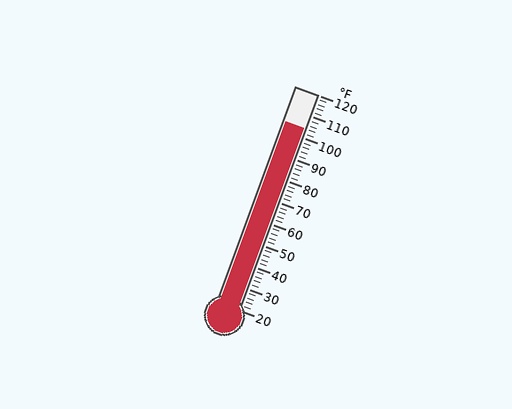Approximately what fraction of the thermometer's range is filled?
The thermometer is filled to approximately 85% of its range.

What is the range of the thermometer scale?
The thermometer scale ranges from 20°F to 120°F.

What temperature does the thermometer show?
The thermometer shows approximately 104°F.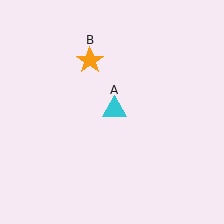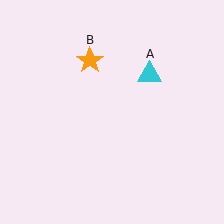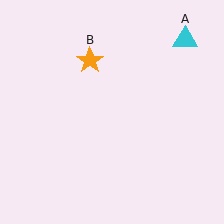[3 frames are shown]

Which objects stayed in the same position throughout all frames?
Orange star (object B) remained stationary.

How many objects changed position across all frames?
1 object changed position: cyan triangle (object A).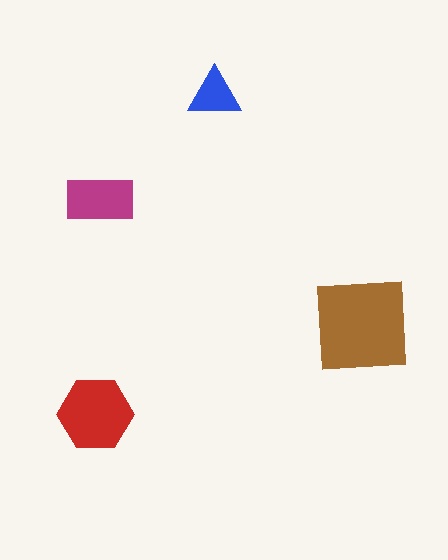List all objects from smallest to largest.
The blue triangle, the magenta rectangle, the red hexagon, the brown square.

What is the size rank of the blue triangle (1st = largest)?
4th.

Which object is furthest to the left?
The red hexagon is leftmost.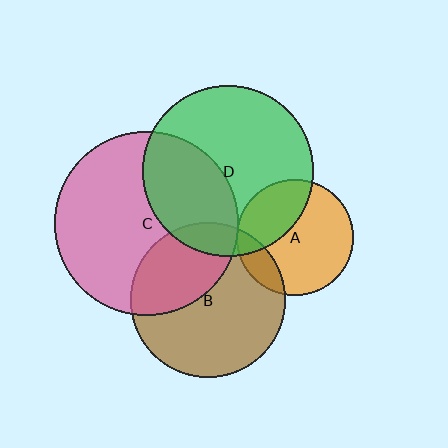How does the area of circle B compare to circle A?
Approximately 1.8 times.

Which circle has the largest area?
Circle C (pink).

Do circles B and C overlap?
Yes.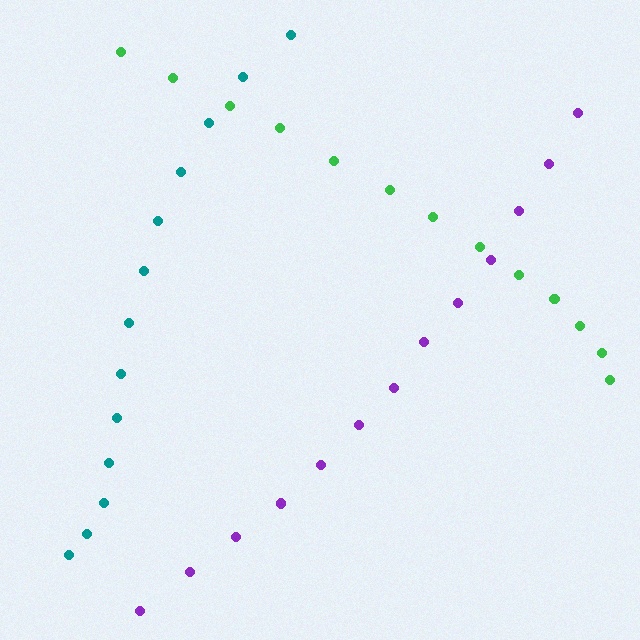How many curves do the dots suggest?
There are 3 distinct paths.